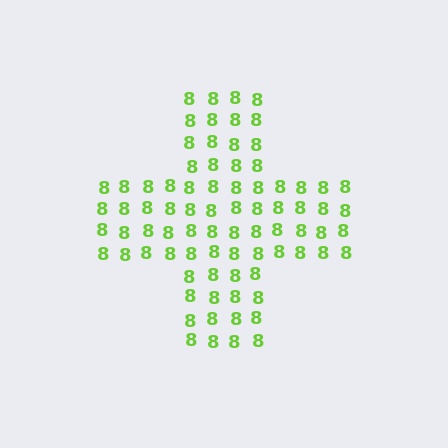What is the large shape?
The large shape is a cross.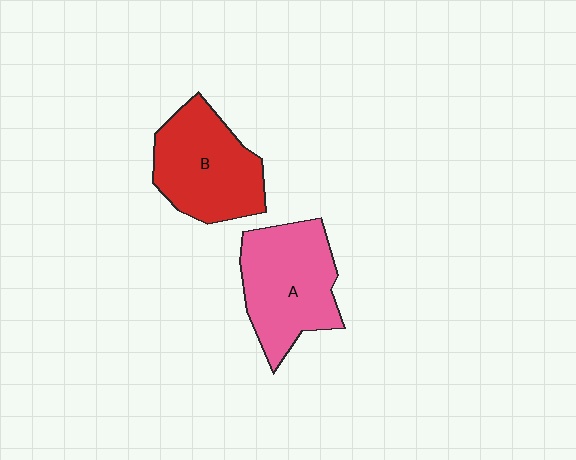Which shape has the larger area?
Shape A (pink).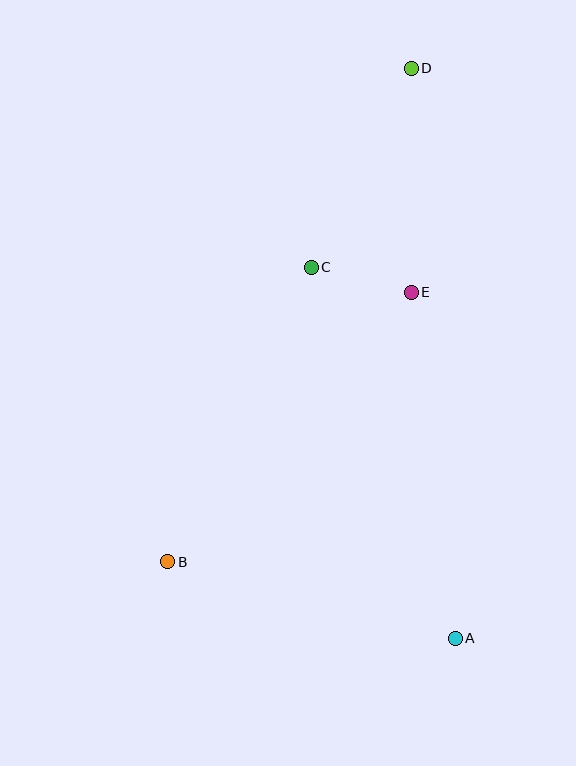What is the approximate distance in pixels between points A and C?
The distance between A and C is approximately 398 pixels.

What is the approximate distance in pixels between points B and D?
The distance between B and D is approximately 551 pixels.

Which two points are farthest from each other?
Points A and D are farthest from each other.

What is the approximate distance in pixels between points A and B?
The distance between A and B is approximately 298 pixels.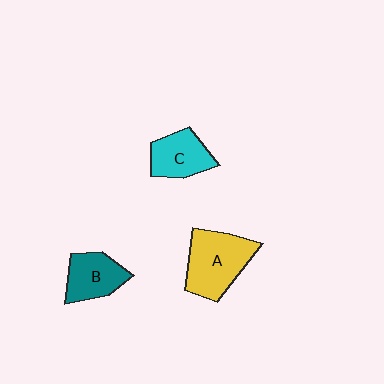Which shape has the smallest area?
Shape B (teal).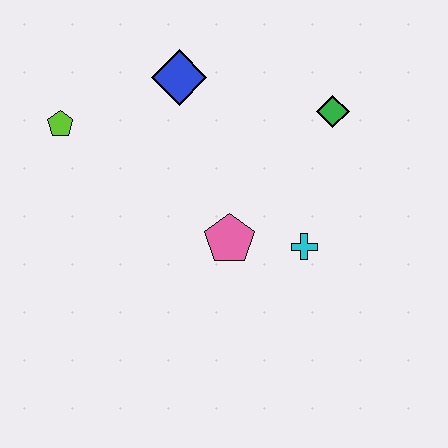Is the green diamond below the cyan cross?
No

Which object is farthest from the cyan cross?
The lime pentagon is farthest from the cyan cross.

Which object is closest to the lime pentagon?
The blue diamond is closest to the lime pentagon.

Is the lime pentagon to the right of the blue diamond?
No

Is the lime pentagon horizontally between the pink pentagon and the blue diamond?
No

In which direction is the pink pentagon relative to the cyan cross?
The pink pentagon is to the left of the cyan cross.